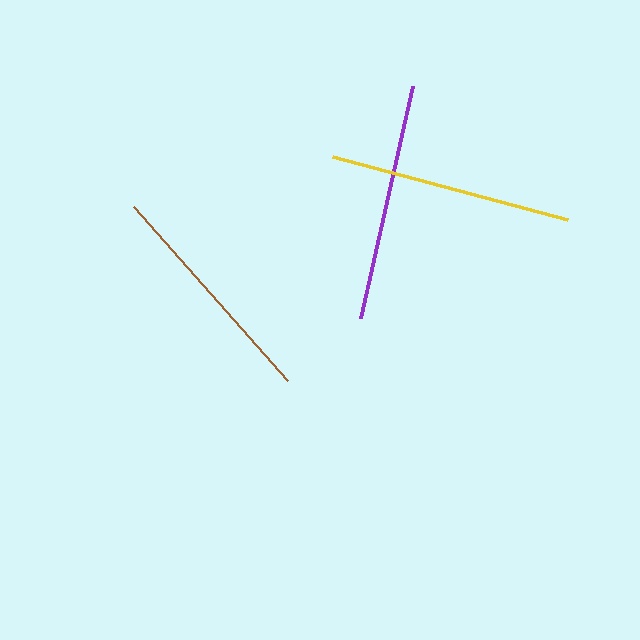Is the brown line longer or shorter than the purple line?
The purple line is longer than the brown line.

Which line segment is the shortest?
The brown line is the shortest at approximately 232 pixels.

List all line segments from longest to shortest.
From longest to shortest: yellow, purple, brown.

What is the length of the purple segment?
The purple segment is approximately 238 pixels long.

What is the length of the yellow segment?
The yellow segment is approximately 243 pixels long.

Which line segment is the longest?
The yellow line is the longest at approximately 243 pixels.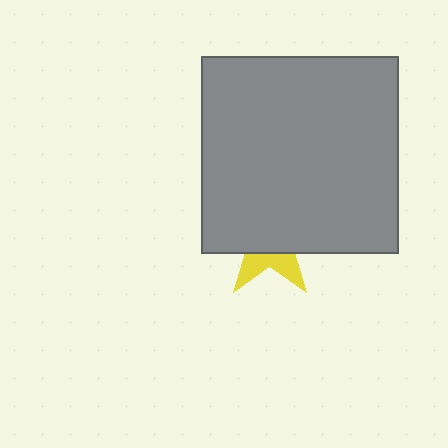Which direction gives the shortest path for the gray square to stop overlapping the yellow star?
Moving up gives the shortest separation.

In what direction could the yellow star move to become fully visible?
The yellow star could move down. That would shift it out from behind the gray square entirely.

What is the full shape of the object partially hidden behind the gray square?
The partially hidden object is a yellow star.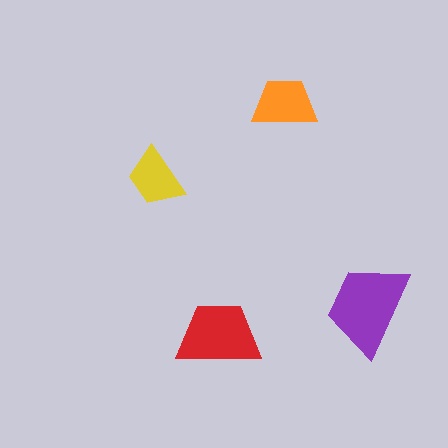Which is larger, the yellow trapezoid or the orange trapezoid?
The orange one.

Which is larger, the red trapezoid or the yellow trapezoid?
The red one.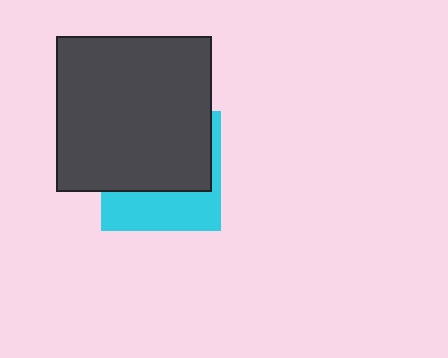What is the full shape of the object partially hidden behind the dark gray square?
The partially hidden object is a cyan square.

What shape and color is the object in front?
The object in front is a dark gray square.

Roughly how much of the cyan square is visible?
A small part of it is visible (roughly 39%).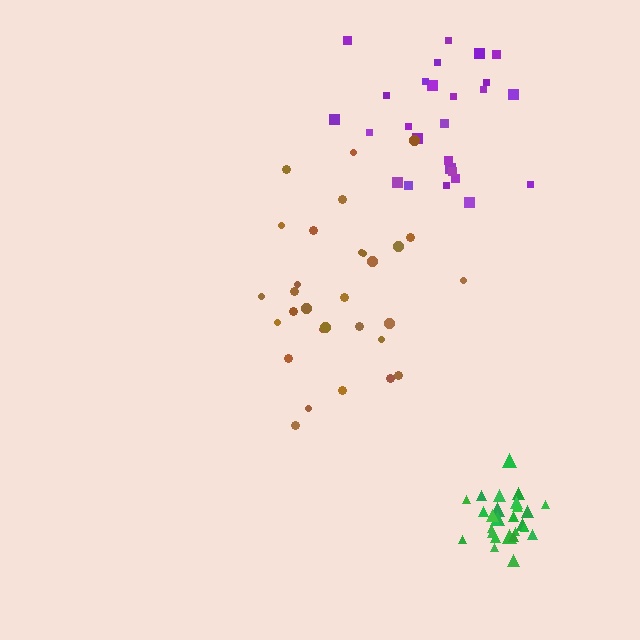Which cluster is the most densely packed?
Green.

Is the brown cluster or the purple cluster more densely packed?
Purple.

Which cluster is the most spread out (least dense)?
Brown.